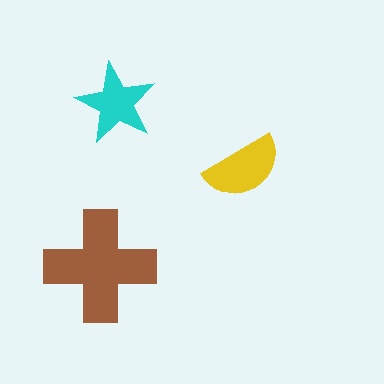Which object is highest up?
The cyan star is topmost.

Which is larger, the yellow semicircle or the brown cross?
The brown cross.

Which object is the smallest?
The cyan star.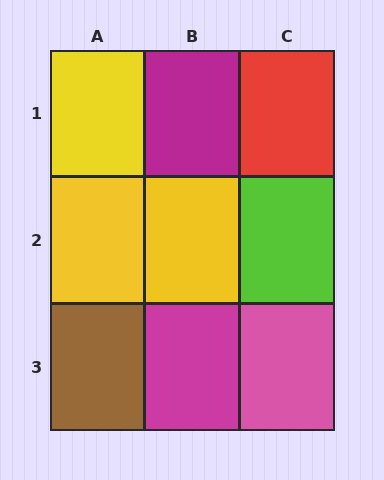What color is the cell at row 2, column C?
Lime.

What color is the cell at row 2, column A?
Yellow.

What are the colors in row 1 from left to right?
Yellow, magenta, red.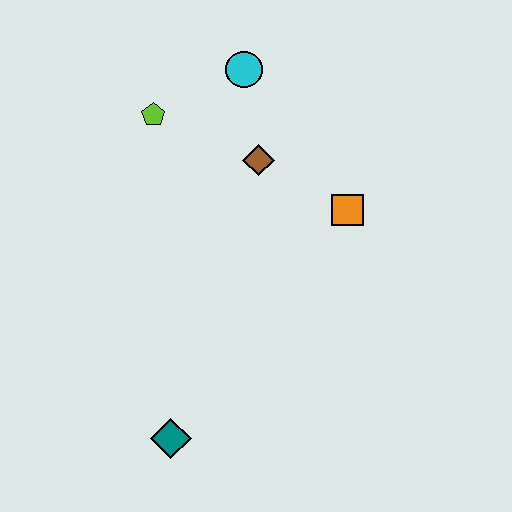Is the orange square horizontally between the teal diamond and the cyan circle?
No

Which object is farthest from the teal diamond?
The cyan circle is farthest from the teal diamond.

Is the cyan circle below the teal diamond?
No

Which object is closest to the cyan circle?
The brown diamond is closest to the cyan circle.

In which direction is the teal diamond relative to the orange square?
The teal diamond is below the orange square.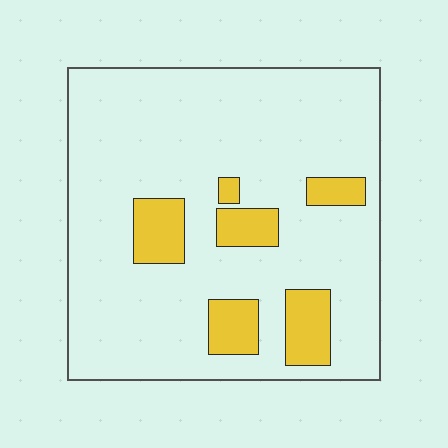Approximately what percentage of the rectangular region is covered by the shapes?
Approximately 15%.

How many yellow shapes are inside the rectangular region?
6.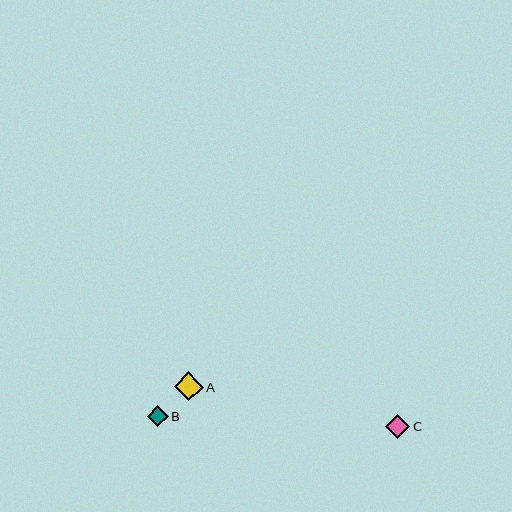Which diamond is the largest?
Diamond A is the largest with a size of approximately 29 pixels.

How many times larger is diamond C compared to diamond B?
Diamond C is approximately 1.1 times the size of diamond B.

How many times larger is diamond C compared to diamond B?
Diamond C is approximately 1.1 times the size of diamond B.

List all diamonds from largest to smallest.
From largest to smallest: A, C, B.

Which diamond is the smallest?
Diamond B is the smallest with a size of approximately 21 pixels.